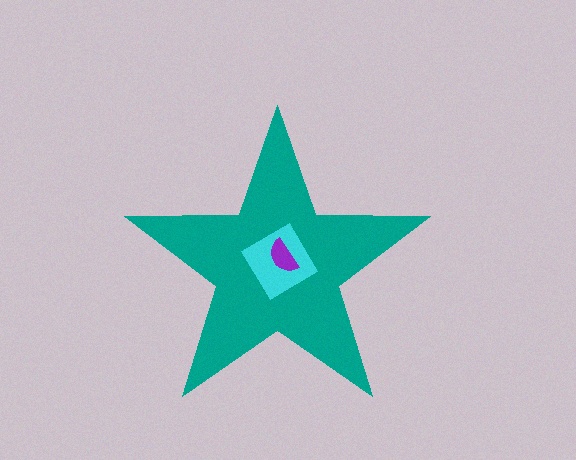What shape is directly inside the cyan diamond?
The purple semicircle.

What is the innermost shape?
The purple semicircle.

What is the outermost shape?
The teal star.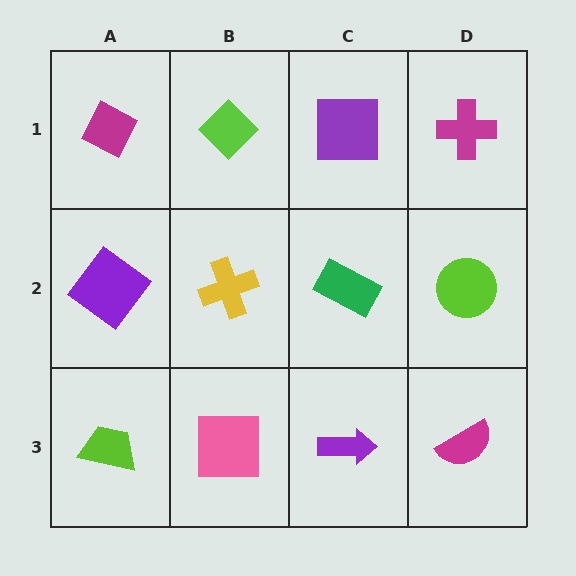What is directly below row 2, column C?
A purple arrow.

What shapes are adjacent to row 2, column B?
A lime diamond (row 1, column B), a pink square (row 3, column B), a purple diamond (row 2, column A), a green rectangle (row 2, column C).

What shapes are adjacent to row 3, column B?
A yellow cross (row 2, column B), a lime trapezoid (row 3, column A), a purple arrow (row 3, column C).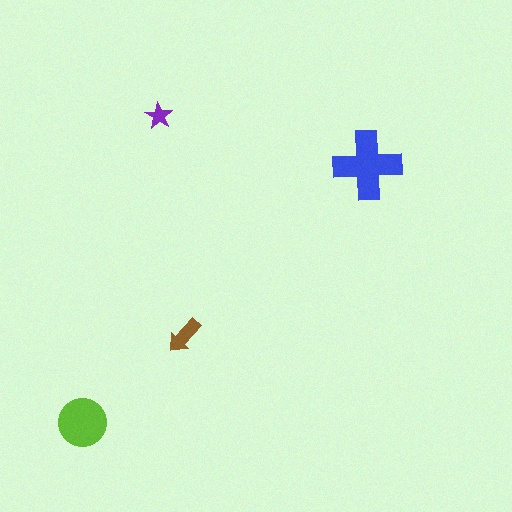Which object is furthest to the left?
The lime circle is leftmost.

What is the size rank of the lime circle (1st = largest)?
2nd.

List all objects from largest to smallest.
The blue cross, the lime circle, the brown arrow, the purple star.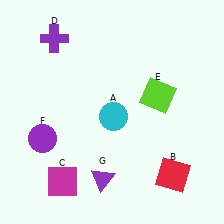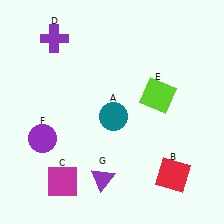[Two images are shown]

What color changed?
The circle (A) changed from cyan in Image 1 to teal in Image 2.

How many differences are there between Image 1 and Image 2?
There is 1 difference between the two images.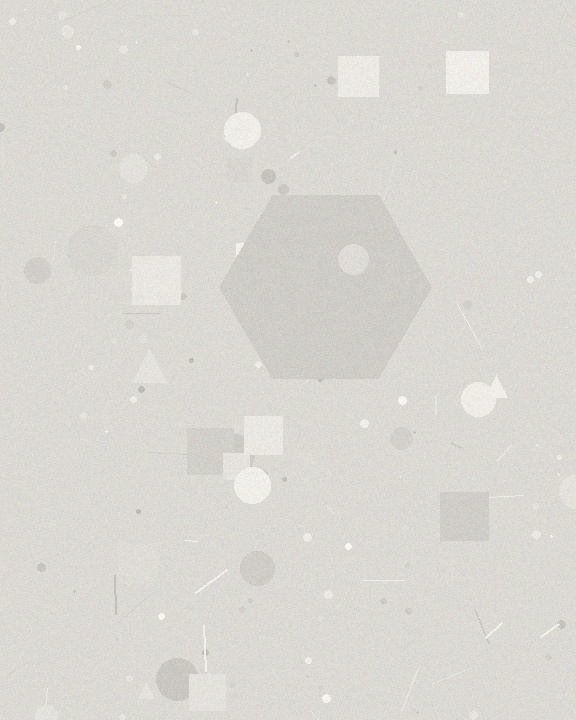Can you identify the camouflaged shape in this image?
The camouflaged shape is a hexagon.